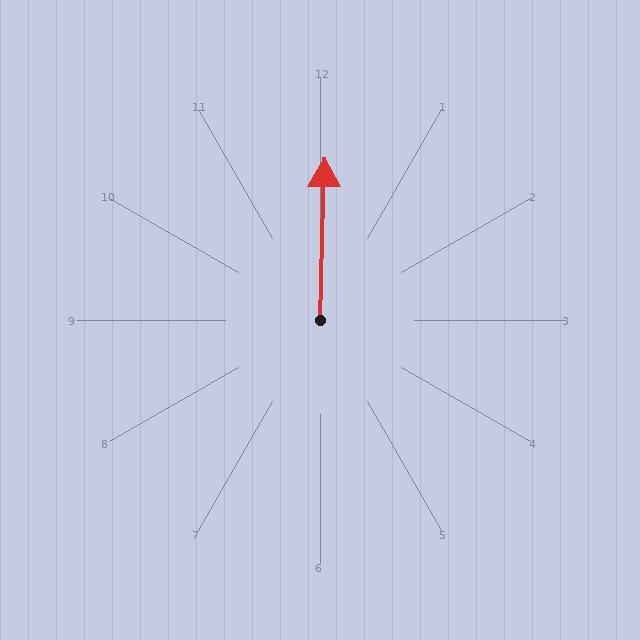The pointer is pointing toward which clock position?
Roughly 12 o'clock.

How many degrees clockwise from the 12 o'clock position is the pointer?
Approximately 2 degrees.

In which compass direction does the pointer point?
North.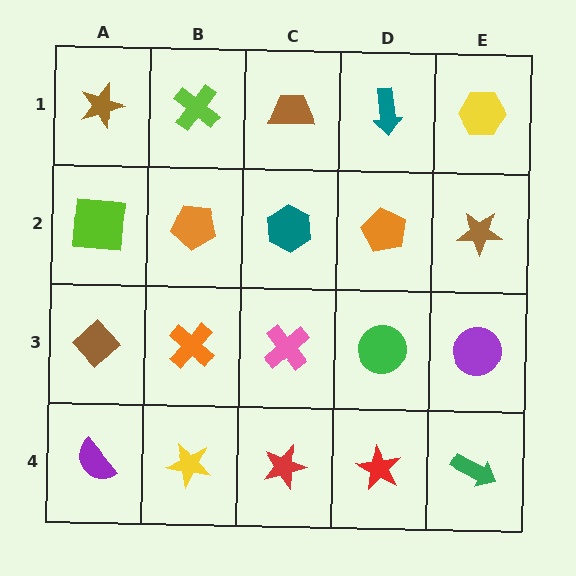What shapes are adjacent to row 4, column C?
A pink cross (row 3, column C), a yellow star (row 4, column B), a red star (row 4, column D).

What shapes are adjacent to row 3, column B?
An orange pentagon (row 2, column B), a yellow star (row 4, column B), a brown diamond (row 3, column A), a pink cross (row 3, column C).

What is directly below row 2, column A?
A brown diamond.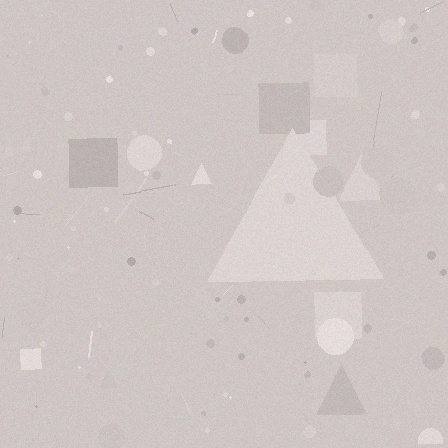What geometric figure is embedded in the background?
A triangle is embedded in the background.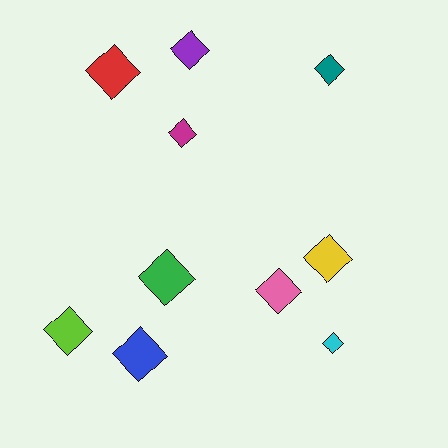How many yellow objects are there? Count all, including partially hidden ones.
There is 1 yellow object.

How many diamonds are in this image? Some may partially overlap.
There are 10 diamonds.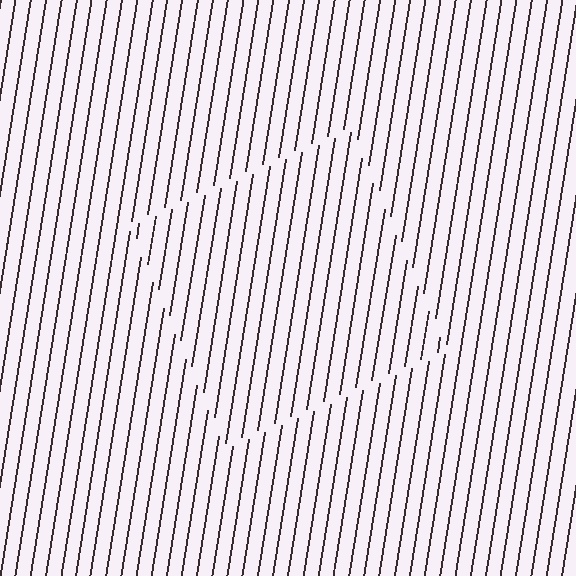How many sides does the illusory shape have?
4 sides — the line-ends trace a square.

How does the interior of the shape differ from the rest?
The interior of the shape contains the same grating, shifted by half a period — the contour is defined by the phase discontinuity where line-ends from the inner and outer gratings abut.